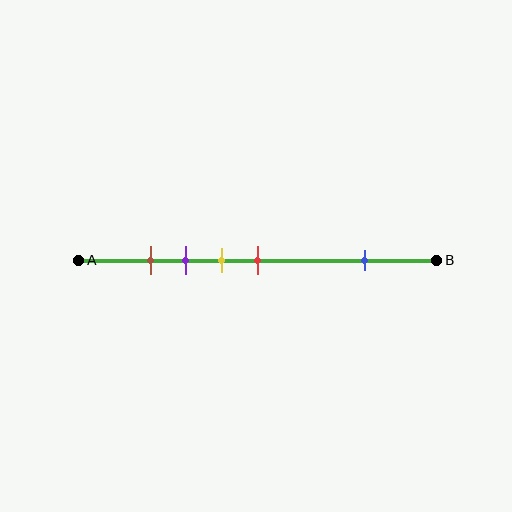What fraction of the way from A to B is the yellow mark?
The yellow mark is approximately 40% (0.4) of the way from A to B.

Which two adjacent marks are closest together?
The brown and purple marks are the closest adjacent pair.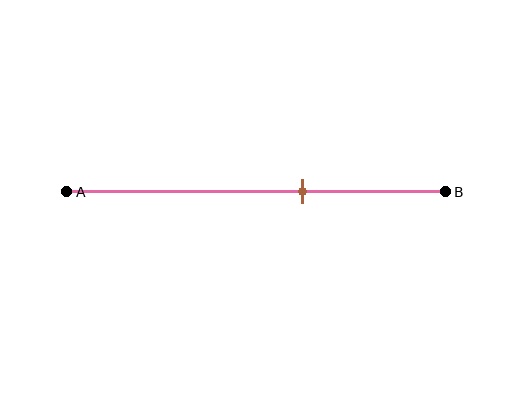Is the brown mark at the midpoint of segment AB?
No, the mark is at about 60% from A, not at the 50% midpoint.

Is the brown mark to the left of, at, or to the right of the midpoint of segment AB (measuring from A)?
The brown mark is to the right of the midpoint of segment AB.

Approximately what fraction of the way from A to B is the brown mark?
The brown mark is approximately 60% of the way from A to B.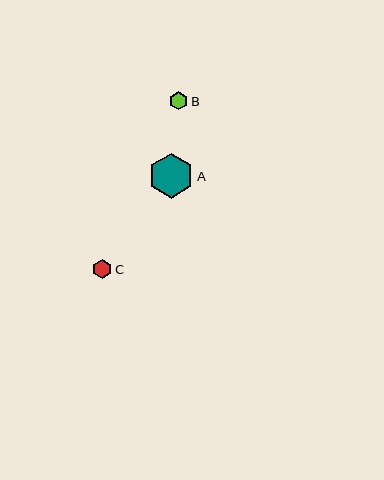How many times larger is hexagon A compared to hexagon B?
Hexagon A is approximately 2.5 times the size of hexagon B.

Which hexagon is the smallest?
Hexagon B is the smallest with a size of approximately 18 pixels.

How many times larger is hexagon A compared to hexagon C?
Hexagon A is approximately 2.4 times the size of hexagon C.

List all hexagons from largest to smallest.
From largest to smallest: A, C, B.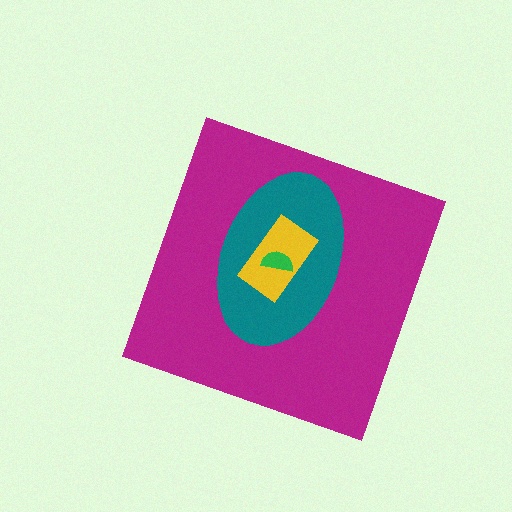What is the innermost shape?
The green semicircle.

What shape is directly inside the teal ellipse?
The yellow rectangle.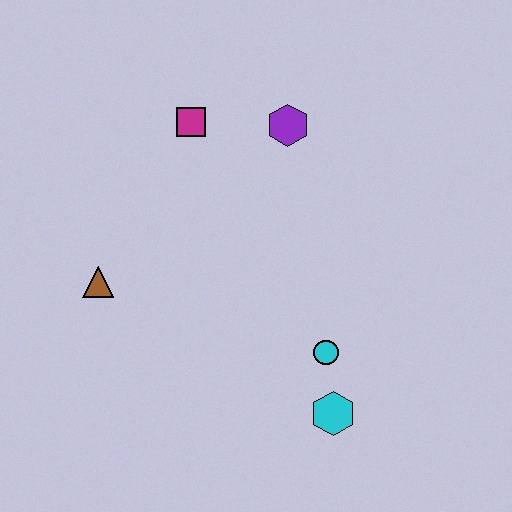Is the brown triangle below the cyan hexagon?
No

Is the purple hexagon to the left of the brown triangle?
No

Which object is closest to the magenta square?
The purple hexagon is closest to the magenta square.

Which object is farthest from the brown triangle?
The cyan hexagon is farthest from the brown triangle.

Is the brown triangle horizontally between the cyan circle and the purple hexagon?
No